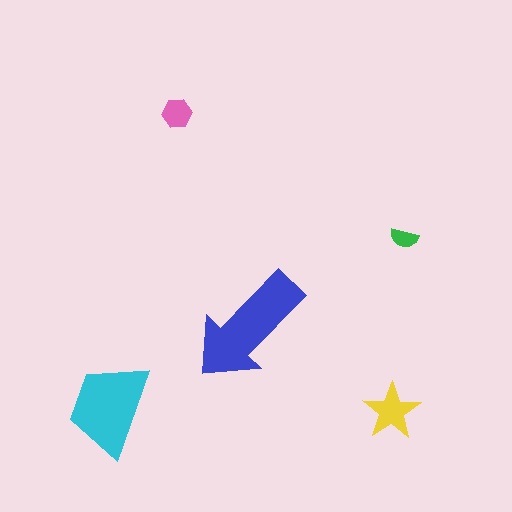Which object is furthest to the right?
The green semicircle is rightmost.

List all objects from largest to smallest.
The blue arrow, the cyan trapezoid, the yellow star, the pink hexagon, the green semicircle.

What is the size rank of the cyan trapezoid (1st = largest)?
2nd.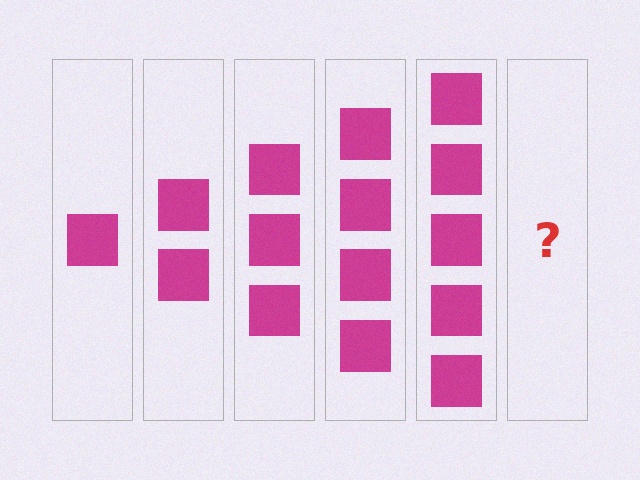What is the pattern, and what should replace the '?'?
The pattern is that each step adds one more square. The '?' should be 6 squares.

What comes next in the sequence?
The next element should be 6 squares.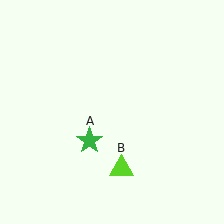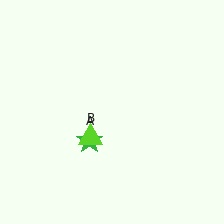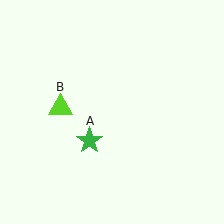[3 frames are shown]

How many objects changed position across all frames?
1 object changed position: lime triangle (object B).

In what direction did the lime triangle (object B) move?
The lime triangle (object B) moved up and to the left.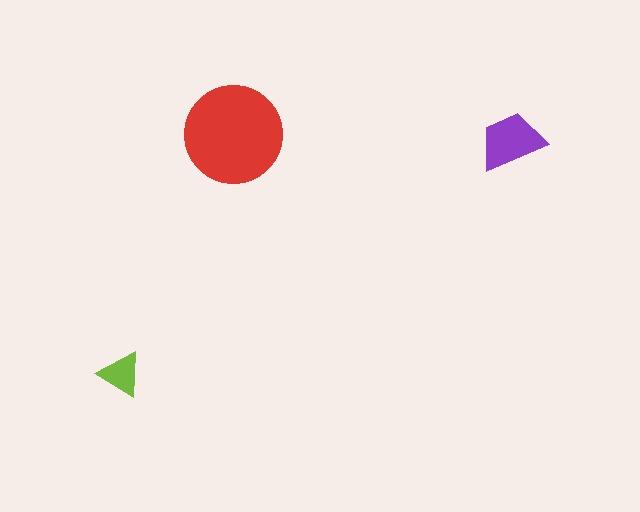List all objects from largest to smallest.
The red circle, the purple trapezoid, the lime triangle.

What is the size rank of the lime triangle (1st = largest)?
3rd.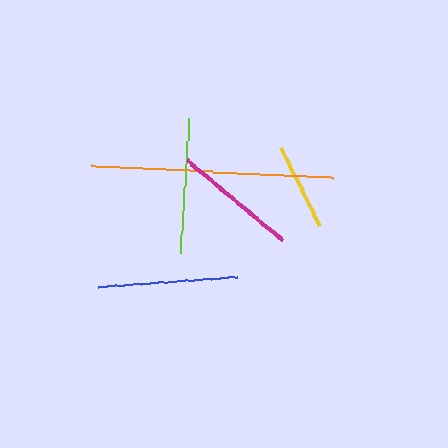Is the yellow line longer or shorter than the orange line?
The orange line is longer than the yellow line.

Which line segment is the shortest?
The yellow line is the shortest at approximately 87 pixels.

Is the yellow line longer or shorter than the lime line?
The lime line is longer than the yellow line.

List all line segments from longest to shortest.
From longest to shortest: orange, blue, lime, magenta, yellow.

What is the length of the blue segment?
The blue segment is approximately 139 pixels long.